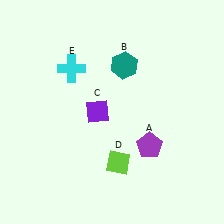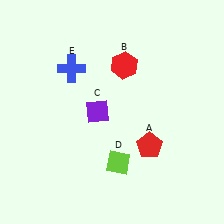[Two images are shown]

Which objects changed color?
A changed from purple to red. B changed from teal to red. E changed from cyan to blue.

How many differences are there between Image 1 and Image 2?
There are 3 differences between the two images.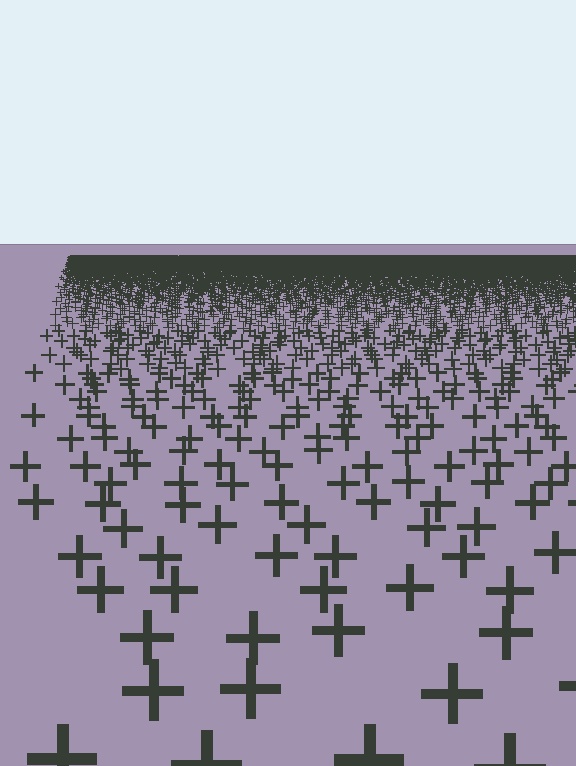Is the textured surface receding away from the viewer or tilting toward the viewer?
The surface is receding away from the viewer. Texture elements get smaller and denser toward the top.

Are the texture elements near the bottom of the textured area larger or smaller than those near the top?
Larger. Near the bottom, elements are closer to the viewer and appear at a bigger on-screen size.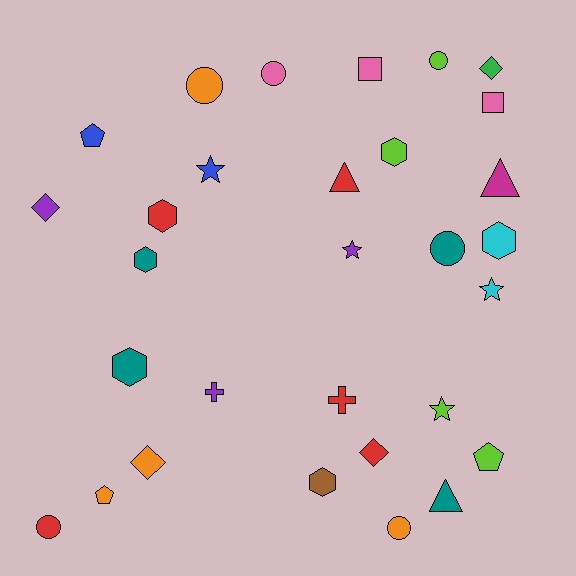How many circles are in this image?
There are 6 circles.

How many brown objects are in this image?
There is 1 brown object.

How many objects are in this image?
There are 30 objects.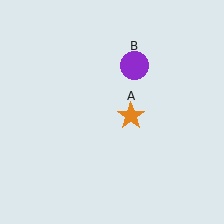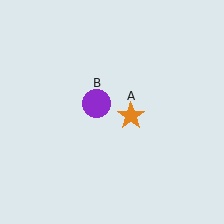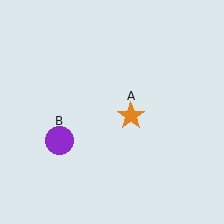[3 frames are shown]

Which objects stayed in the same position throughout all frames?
Orange star (object A) remained stationary.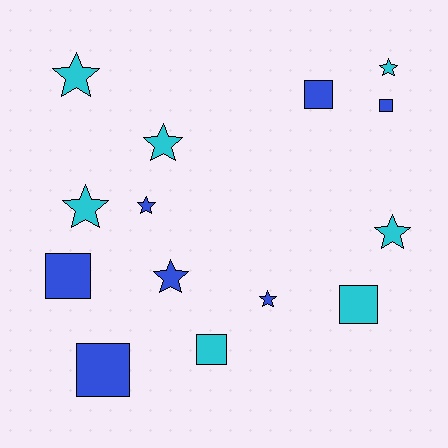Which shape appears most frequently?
Star, with 8 objects.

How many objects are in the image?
There are 14 objects.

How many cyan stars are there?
There are 5 cyan stars.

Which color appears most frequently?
Cyan, with 7 objects.